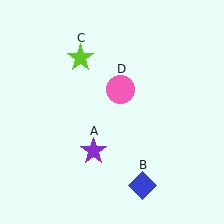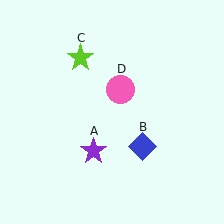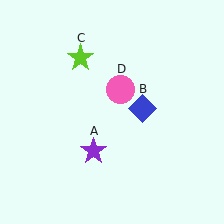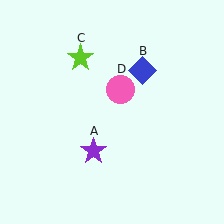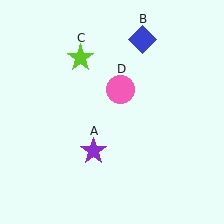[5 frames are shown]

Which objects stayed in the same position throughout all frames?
Purple star (object A) and lime star (object C) and pink circle (object D) remained stationary.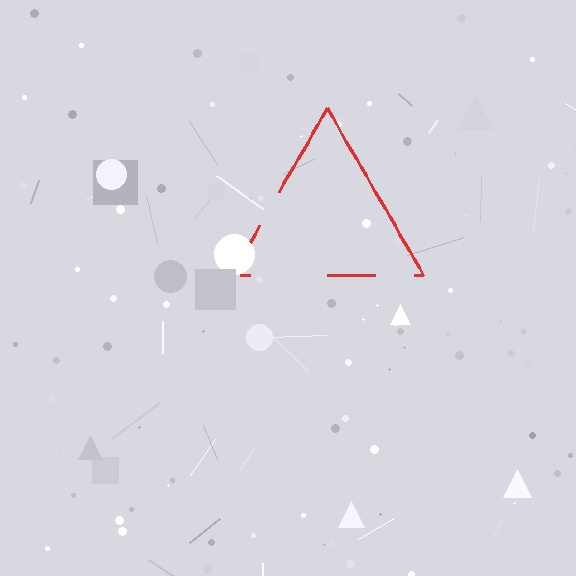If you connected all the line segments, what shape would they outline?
They would outline a triangle.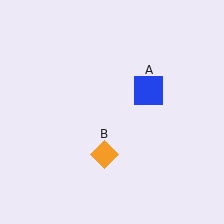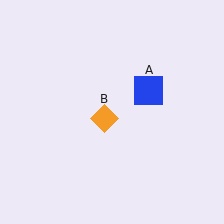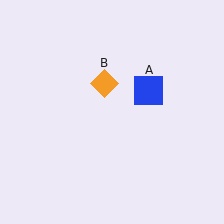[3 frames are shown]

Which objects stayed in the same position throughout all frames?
Blue square (object A) remained stationary.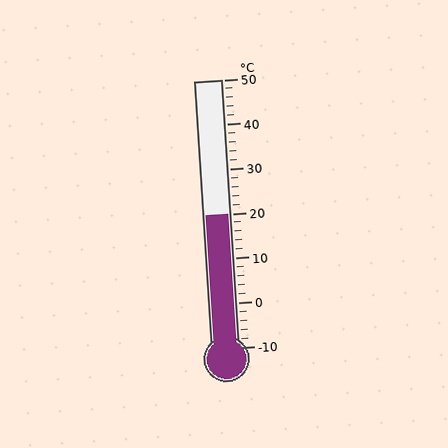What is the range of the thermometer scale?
The thermometer scale ranges from -10°C to 50°C.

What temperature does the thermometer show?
The thermometer shows approximately 20°C.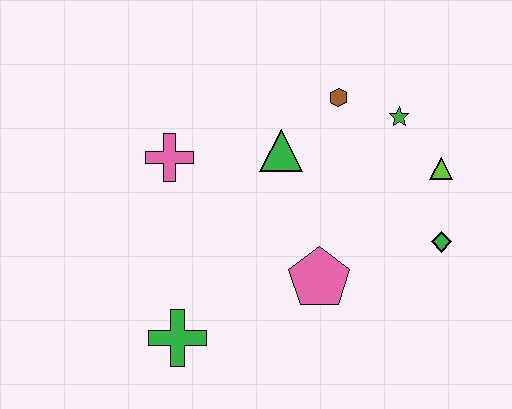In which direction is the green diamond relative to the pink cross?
The green diamond is to the right of the pink cross.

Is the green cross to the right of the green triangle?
No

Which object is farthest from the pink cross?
The green diamond is farthest from the pink cross.